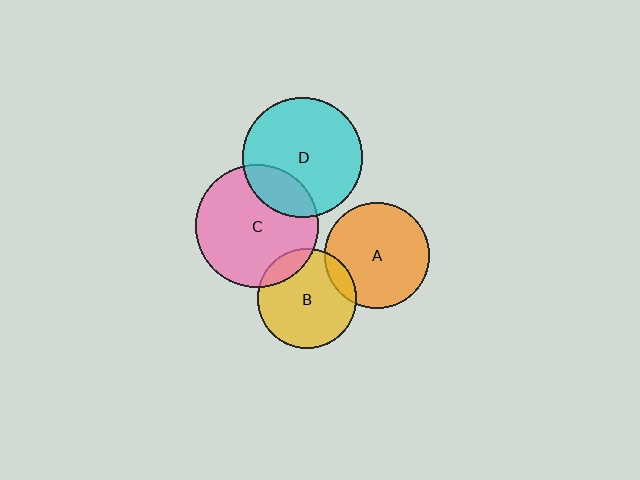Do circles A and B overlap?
Yes.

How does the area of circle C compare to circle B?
Approximately 1.5 times.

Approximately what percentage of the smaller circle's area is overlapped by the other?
Approximately 10%.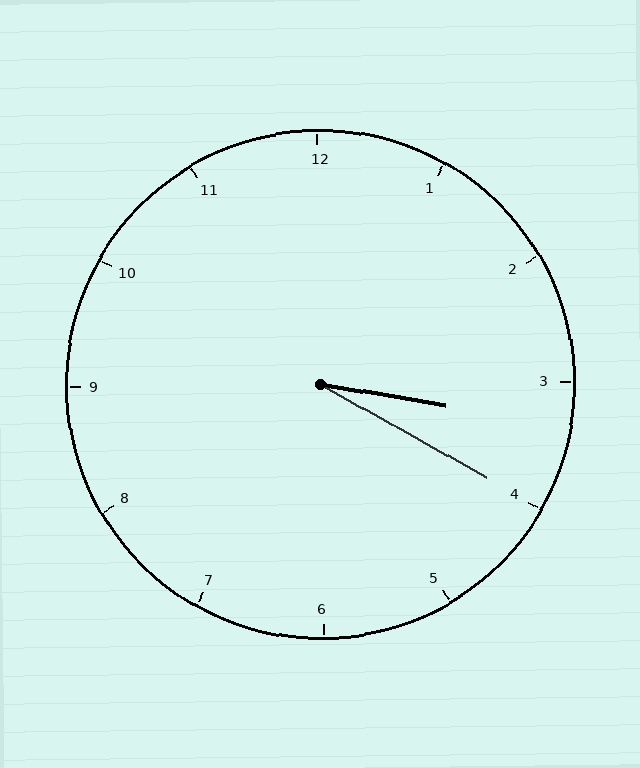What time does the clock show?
3:20.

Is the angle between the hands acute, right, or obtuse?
It is acute.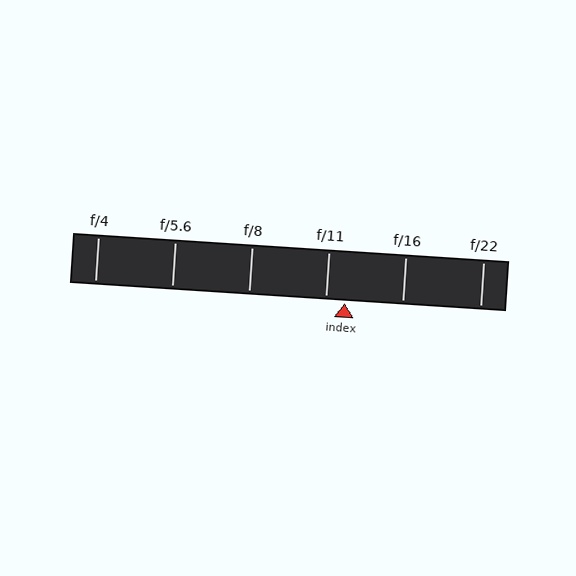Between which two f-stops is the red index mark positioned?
The index mark is between f/11 and f/16.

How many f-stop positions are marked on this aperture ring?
There are 6 f-stop positions marked.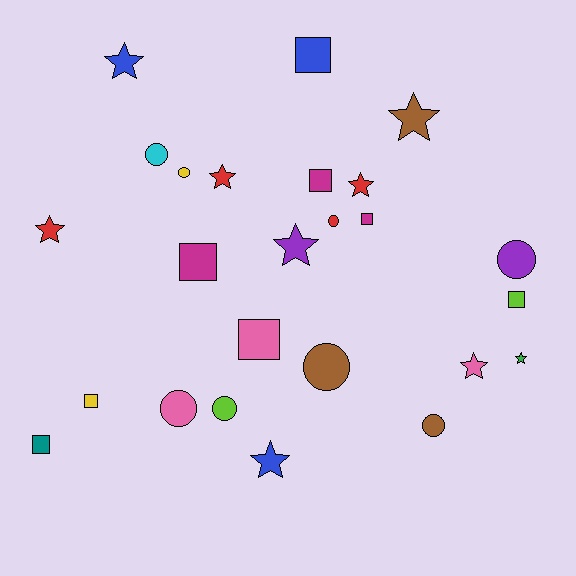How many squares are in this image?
There are 8 squares.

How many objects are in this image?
There are 25 objects.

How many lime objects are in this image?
There are 2 lime objects.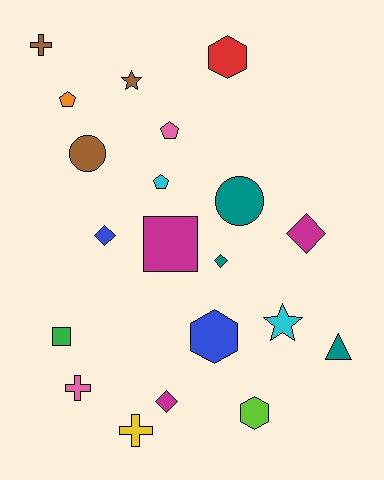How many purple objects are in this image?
There are no purple objects.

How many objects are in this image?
There are 20 objects.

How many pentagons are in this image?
There are 3 pentagons.